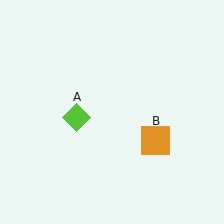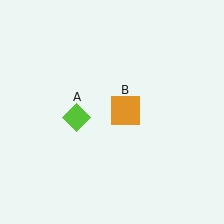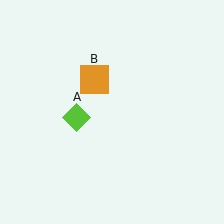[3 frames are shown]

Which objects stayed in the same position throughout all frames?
Lime diamond (object A) remained stationary.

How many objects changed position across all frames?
1 object changed position: orange square (object B).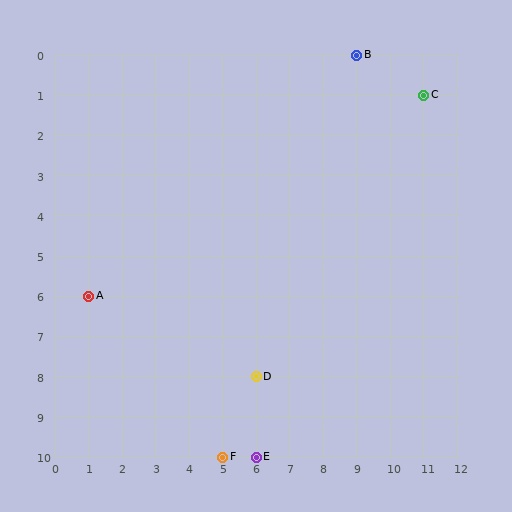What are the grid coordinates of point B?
Point B is at grid coordinates (9, 0).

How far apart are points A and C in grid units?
Points A and C are 10 columns and 5 rows apart (about 11.2 grid units diagonally).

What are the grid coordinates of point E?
Point E is at grid coordinates (6, 10).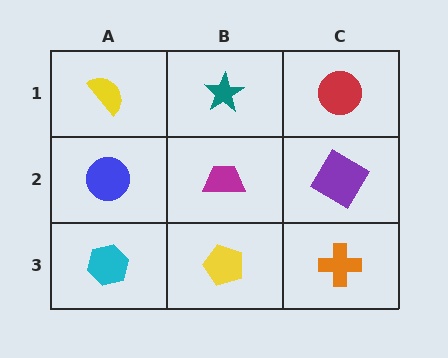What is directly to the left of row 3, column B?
A cyan hexagon.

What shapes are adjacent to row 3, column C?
A purple diamond (row 2, column C), a yellow pentagon (row 3, column B).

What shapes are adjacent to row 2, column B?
A teal star (row 1, column B), a yellow pentagon (row 3, column B), a blue circle (row 2, column A), a purple diamond (row 2, column C).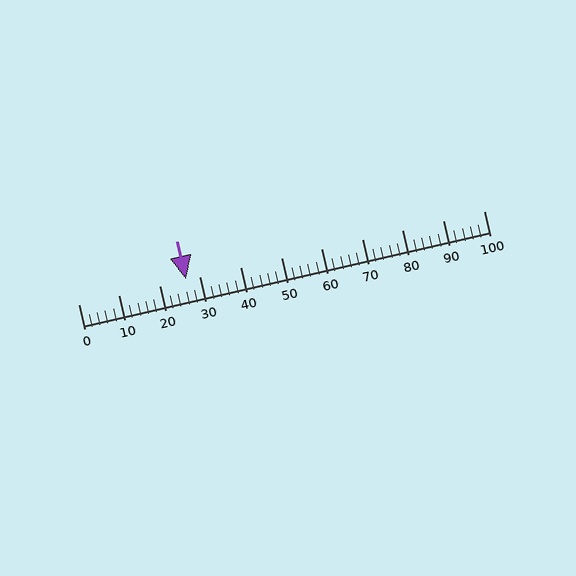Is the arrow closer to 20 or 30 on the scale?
The arrow is closer to 30.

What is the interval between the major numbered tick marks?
The major tick marks are spaced 10 units apart.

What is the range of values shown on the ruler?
The ruler shows values from 0 to 100.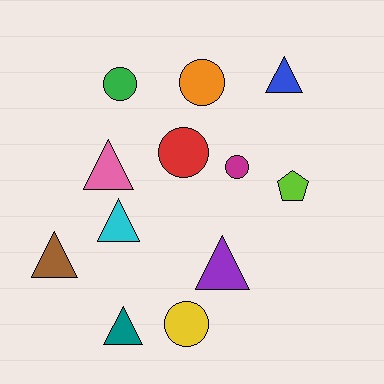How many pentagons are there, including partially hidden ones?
There is 1 pentagon.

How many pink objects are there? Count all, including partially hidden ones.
There is 1 pink object.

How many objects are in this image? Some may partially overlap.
There are 12 objects.